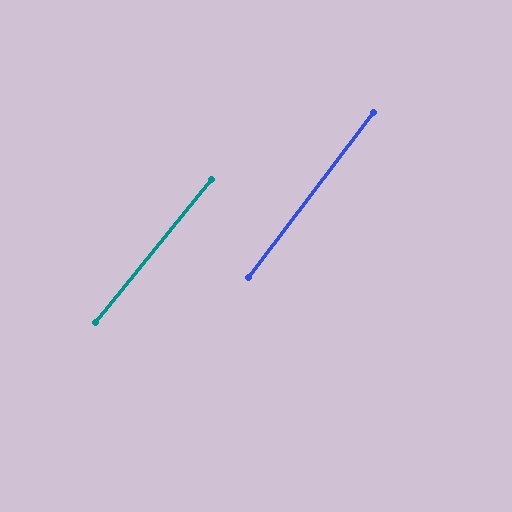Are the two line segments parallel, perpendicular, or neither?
Parallel — their directions differ by only 1.7°.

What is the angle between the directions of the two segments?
Approximately 2 degrees.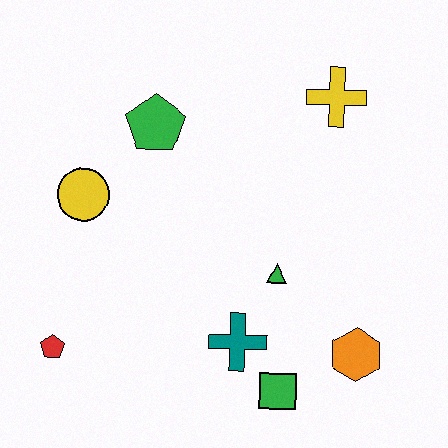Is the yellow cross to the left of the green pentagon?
No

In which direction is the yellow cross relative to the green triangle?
The yellow cross is above the green triangle.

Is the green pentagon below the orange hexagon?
No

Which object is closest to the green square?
The teal cross is closest to the green square.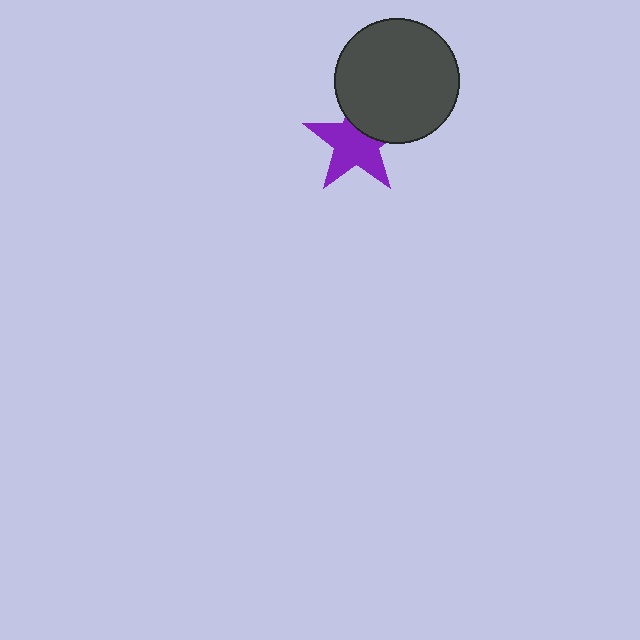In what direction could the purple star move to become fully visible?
The purple star could move down. That would shift it out from behind the dark gray circle entirely.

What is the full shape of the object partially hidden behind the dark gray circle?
The partially hidden object is a purple star.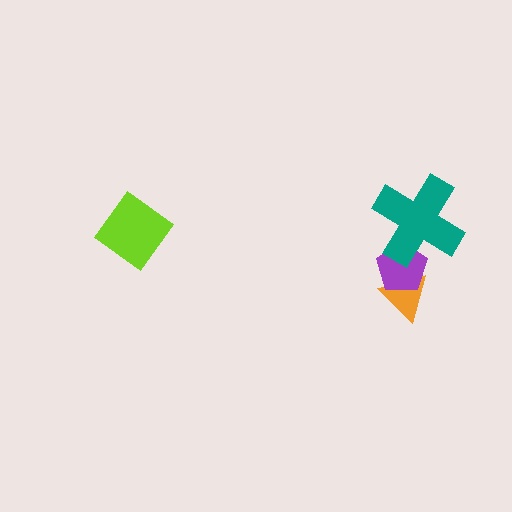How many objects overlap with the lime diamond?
0 objects overlap with the lime diamond.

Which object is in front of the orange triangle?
The purple pentagon is in front of the orange triangle.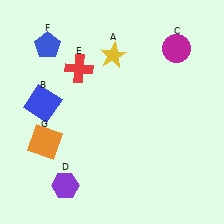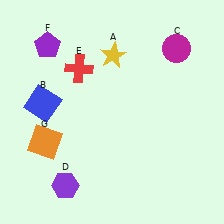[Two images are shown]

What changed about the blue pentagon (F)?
In Image 1, F is blue. In Image 2, it changed to purple.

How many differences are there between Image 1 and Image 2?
There is 1 difference between the two images.